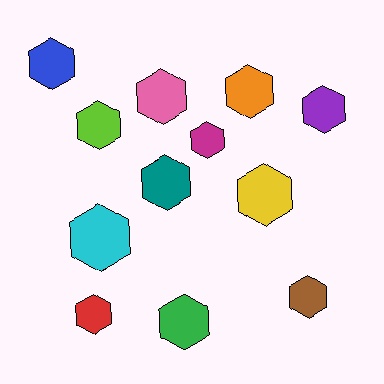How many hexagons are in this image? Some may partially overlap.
There are 12 hexagons.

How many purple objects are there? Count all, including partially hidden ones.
There is 1 purple object.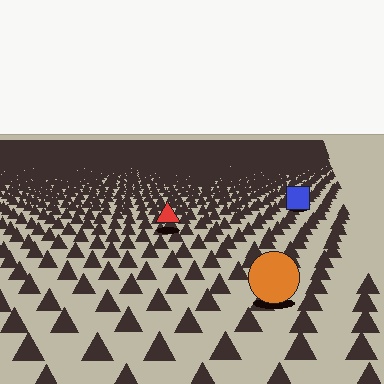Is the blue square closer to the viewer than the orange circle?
No. The orange circle is closer — you can tell from the texture gradient: the ground texture is coarser near it.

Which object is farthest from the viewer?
The blue square is farthest from the viewer. It appears smaller and the ground texture around it is denser.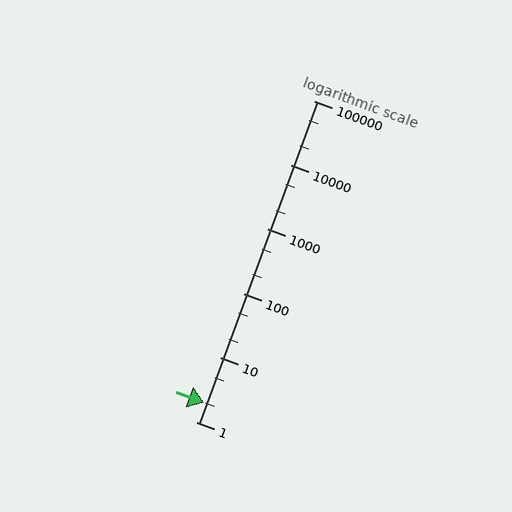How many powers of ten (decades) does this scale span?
The scale spans 5 decades, from 1 to 100000.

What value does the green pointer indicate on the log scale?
The pointer indicates approximately 2.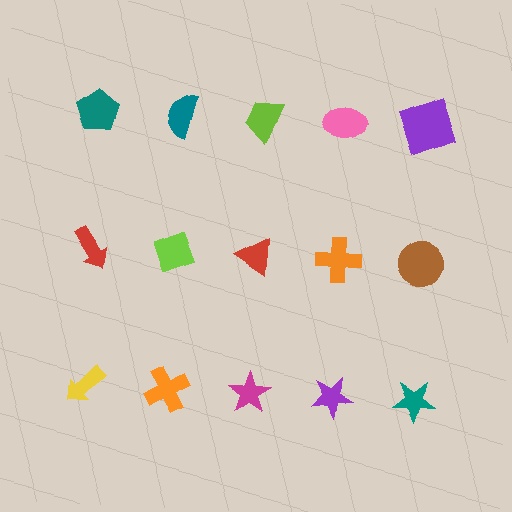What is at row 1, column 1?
A teal pentagon.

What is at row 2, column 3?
A red triangle.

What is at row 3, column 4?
A purple star.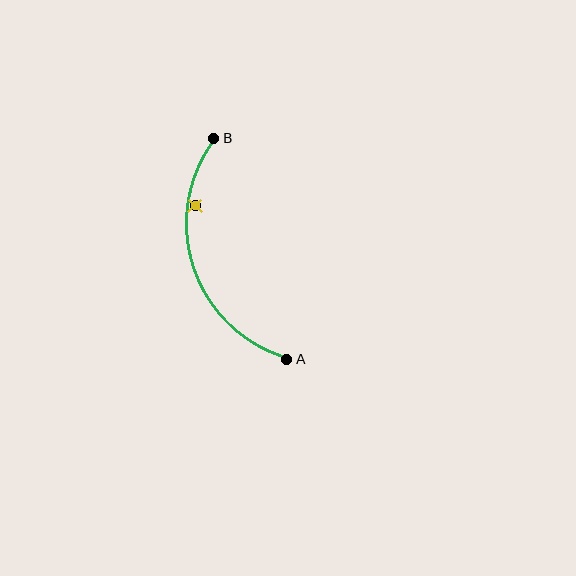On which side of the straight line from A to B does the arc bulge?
The arc bulges to the left of the straight line connecting A and B.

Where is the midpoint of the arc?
The arc midpoint is the point on the curve farthest from the straight line joining A and B. It sits to the left of that line.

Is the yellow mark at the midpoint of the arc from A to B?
No — the yellow mark does not lie on the arc at all. It sits slightly inside the curve.